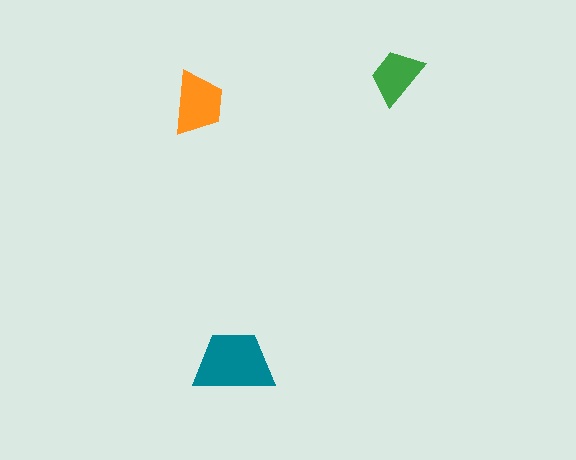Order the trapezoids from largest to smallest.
the teal one, the orange one, the green one.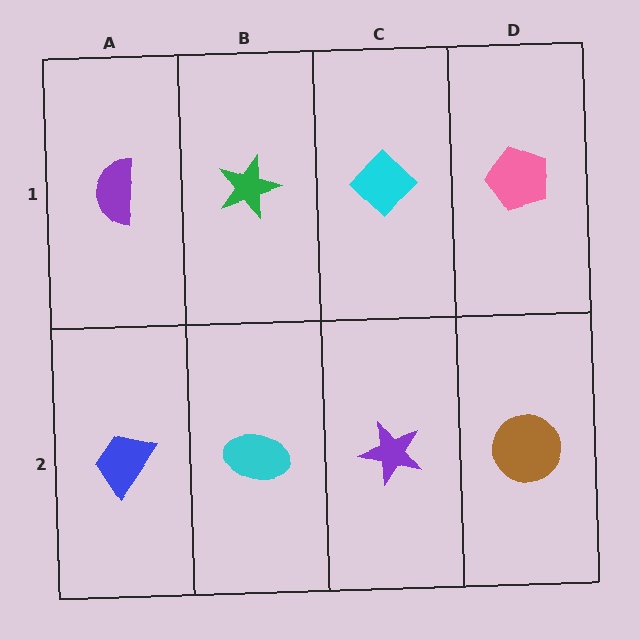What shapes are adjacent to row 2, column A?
A purple semicircle (row 1, column A), a cyan ellipse (row 2, column B).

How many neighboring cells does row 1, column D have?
2.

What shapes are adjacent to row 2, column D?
A pink pentagon (row 1, column D), a purple star (row 2, column C).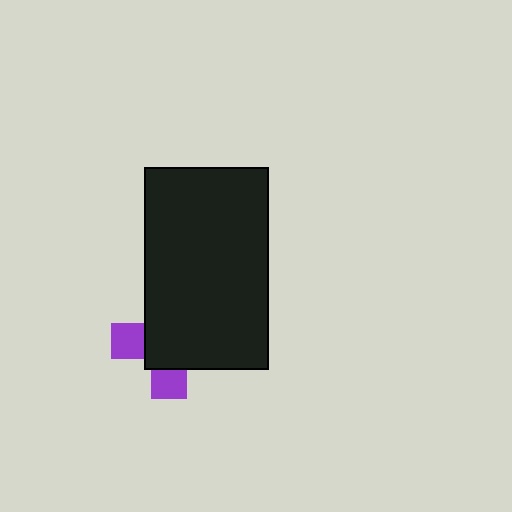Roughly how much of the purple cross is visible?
A small part of it is visible (roughly 32%).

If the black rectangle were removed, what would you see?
You would see the complete purple cross.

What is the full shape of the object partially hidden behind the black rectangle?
The partially hidden object is a purple cross.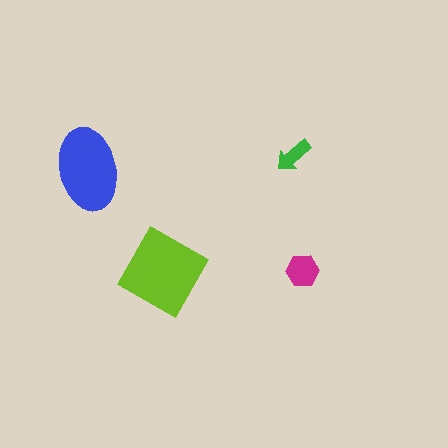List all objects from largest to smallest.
The lime square, the blue ellipse, the magenta hexagon, the green arrow.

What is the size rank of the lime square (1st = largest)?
1st.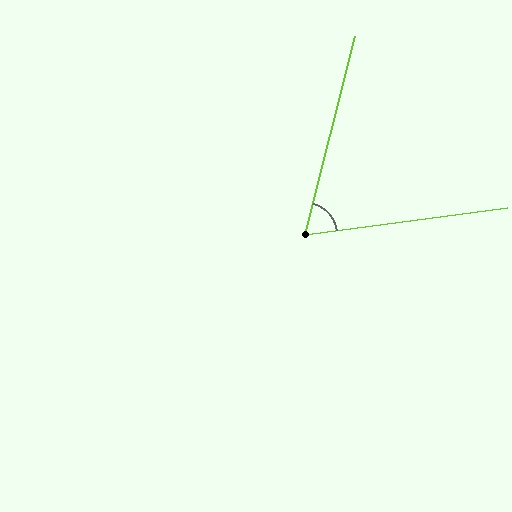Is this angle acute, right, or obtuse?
It is acute.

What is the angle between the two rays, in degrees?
Approximately 68 degrees.